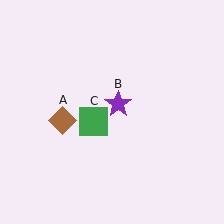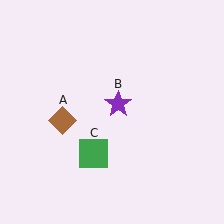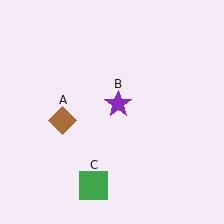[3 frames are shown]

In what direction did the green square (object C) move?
The green square (object C) moved down.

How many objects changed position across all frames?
1 object changed position: green square (object C).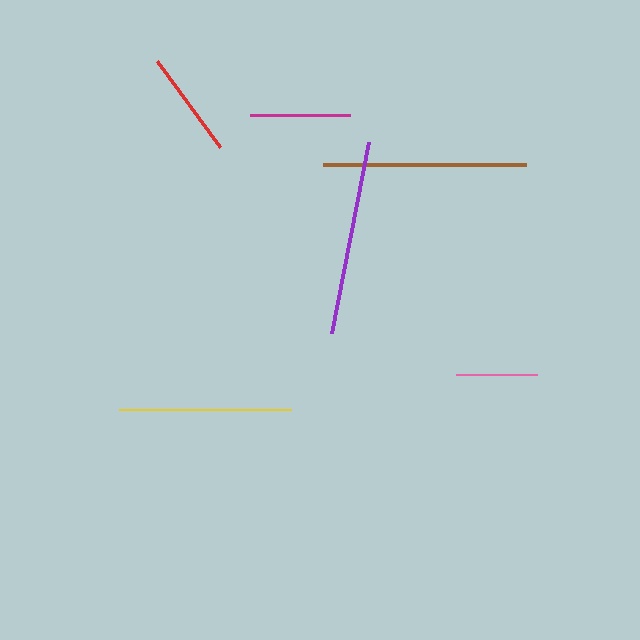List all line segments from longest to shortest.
From longest to shortest: brown, purple, yellow, red, magenta, pink.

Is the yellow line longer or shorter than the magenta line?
The yellow line is longer than the magenta line.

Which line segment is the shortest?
The pink line is the shortest at approximately 81 pixels.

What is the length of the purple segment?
The purple segment is approximately 195 pixels long.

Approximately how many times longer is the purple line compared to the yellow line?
The purple line is approximately 1.1 times the length of the yellow line.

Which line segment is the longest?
The brown line is the longest at approximately 203 pixels.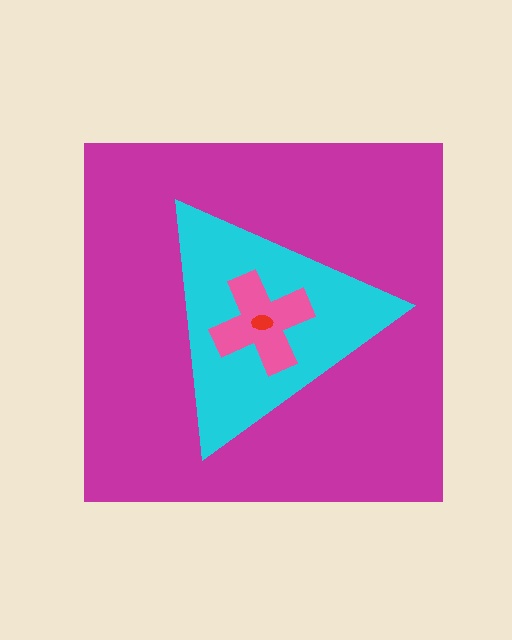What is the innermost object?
The red ellipse.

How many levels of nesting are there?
4.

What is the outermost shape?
The magenta square.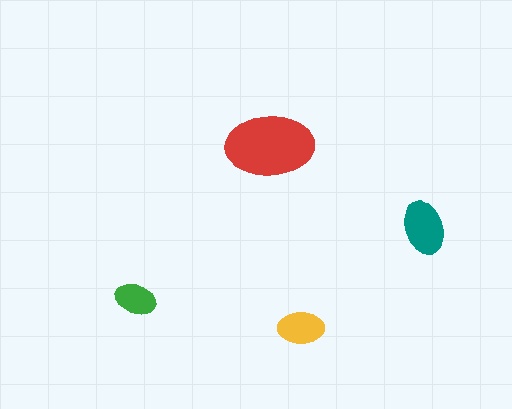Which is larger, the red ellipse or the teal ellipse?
The red one.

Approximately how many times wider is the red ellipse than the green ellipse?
About 2 times wider.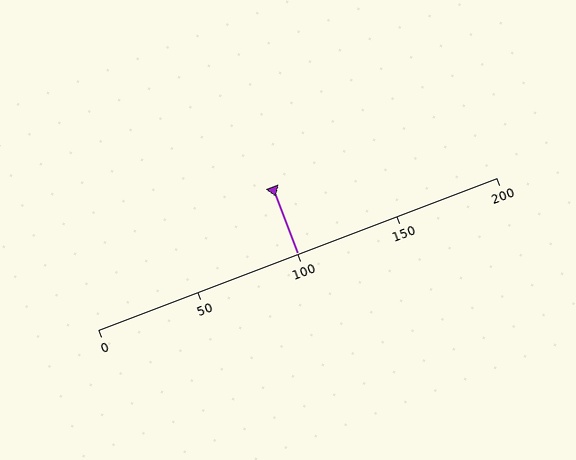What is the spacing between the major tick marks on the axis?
The major ticks are spaced 50 apart.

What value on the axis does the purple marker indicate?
The marker indicates approximately 100.